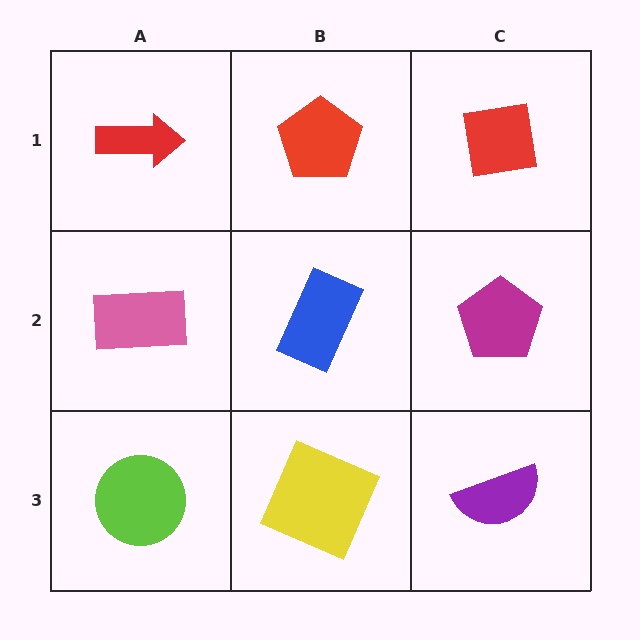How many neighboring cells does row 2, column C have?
3.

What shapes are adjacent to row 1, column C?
A magenta pentagon (row 2, column C), a red pentagon (row 1, column B).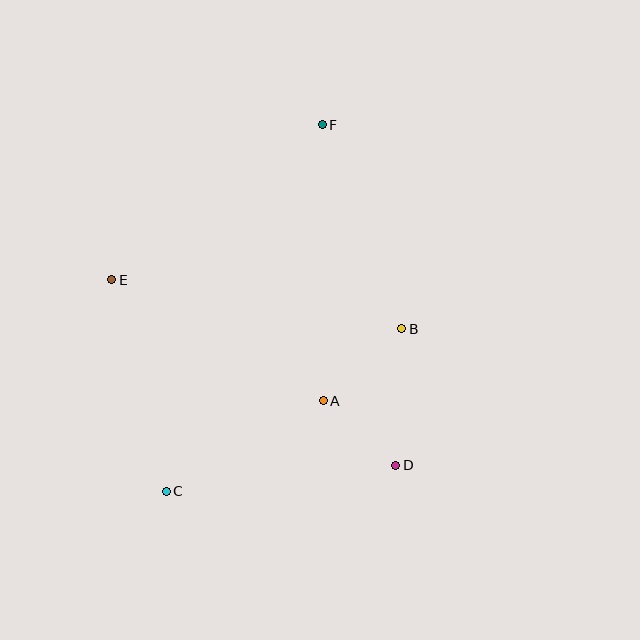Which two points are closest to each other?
Points A and D are closest to each other.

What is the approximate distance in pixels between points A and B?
The distance between A and B is approximately 106 pixels.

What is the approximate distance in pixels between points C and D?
The distance between C and D is approximately 231 pixels.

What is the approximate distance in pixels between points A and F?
The distance between A and F is approximately 276 pixels.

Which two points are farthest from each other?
Points C and F are farthest from each other.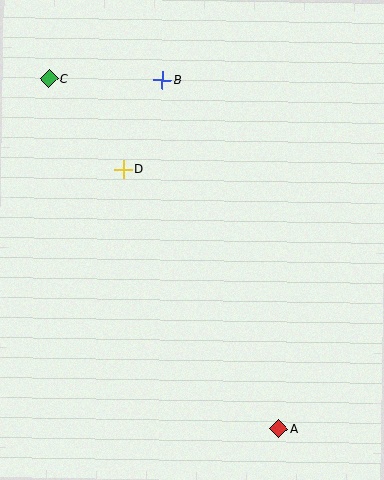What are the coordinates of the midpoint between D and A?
The midpoint between D and A is at (201, 299).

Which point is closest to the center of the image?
Point D at (123, 169) is closest to the center.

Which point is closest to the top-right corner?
Point B is closest to the top-right corner.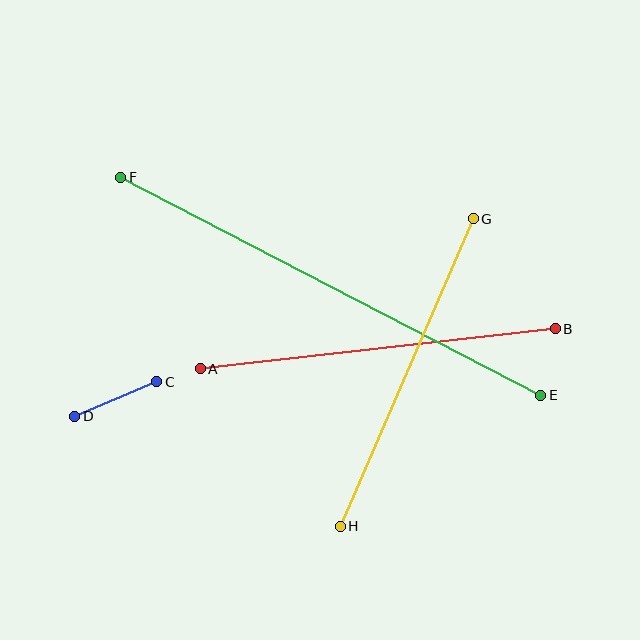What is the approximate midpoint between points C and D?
The midpoint is at approximately (116, 399) pixels.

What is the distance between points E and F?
The distance is approximately 473 pixels.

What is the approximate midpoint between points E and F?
The midpoint is at approximately (331, 286) pixels.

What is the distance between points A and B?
The distance is approximately 357 pixels.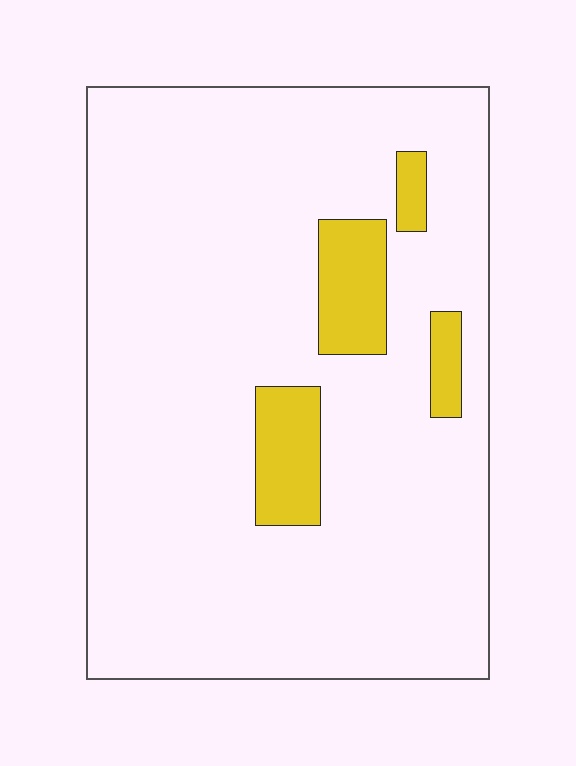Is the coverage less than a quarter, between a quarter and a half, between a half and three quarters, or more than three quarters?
Less than a quarter.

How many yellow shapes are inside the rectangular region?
4.